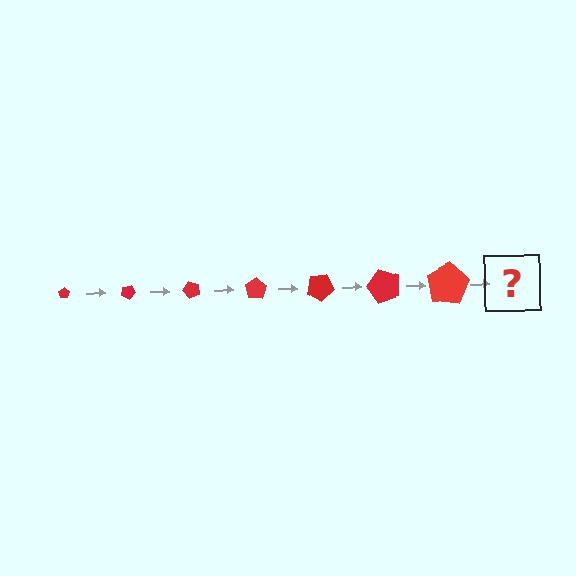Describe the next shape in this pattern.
It should be a pentagon, larger than the previous one and rotated 175 degrees from the start.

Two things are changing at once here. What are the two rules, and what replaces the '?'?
The two rules are that the pentagon grows larger each step and it rotates 25 degrees each step. The '?' should be a pentagon, larger than the previous one and rotated 175 degrees from the start.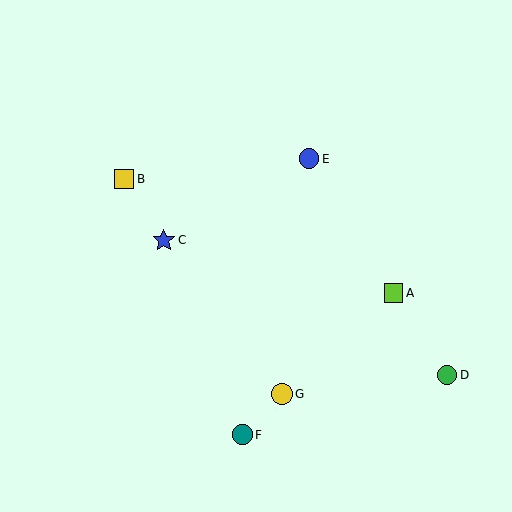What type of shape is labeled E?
Shape E is a blue circle.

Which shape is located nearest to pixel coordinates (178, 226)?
The blue star (labeled C) at (164, 240) is nearest to that location.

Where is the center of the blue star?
The center of the blue star is at (164, 240).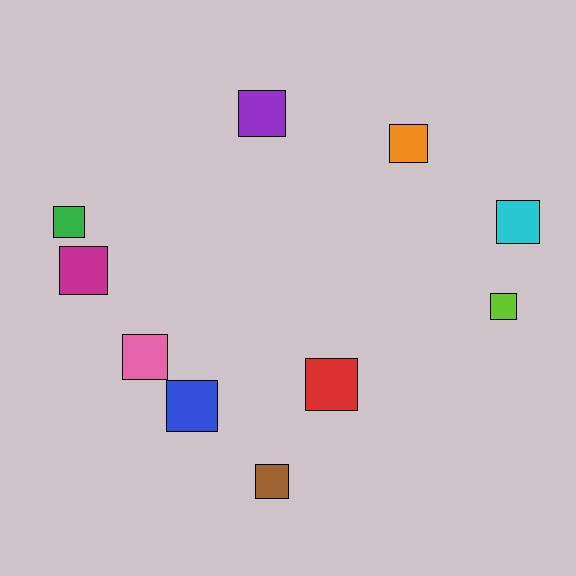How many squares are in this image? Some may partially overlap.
There are 10 squares.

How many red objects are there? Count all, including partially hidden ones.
There is 1 red object.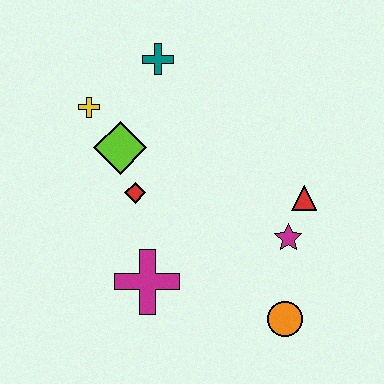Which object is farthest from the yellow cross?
The orange circle is farthest from the yellow cross.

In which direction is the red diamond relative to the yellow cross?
The red diamond is below the yellow cross.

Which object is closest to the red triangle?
The magenta star is closest to the red triangle.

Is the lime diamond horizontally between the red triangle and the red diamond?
No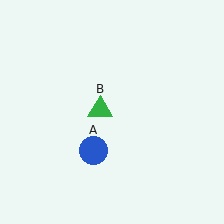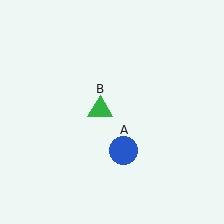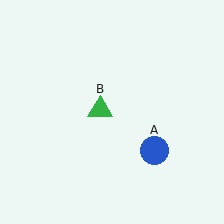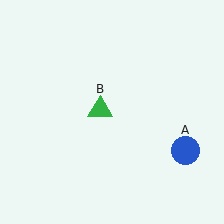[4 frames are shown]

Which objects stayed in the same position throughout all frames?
Green triangle (object B) remained stationary.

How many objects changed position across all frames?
1 object changed position: blue circle (object A).